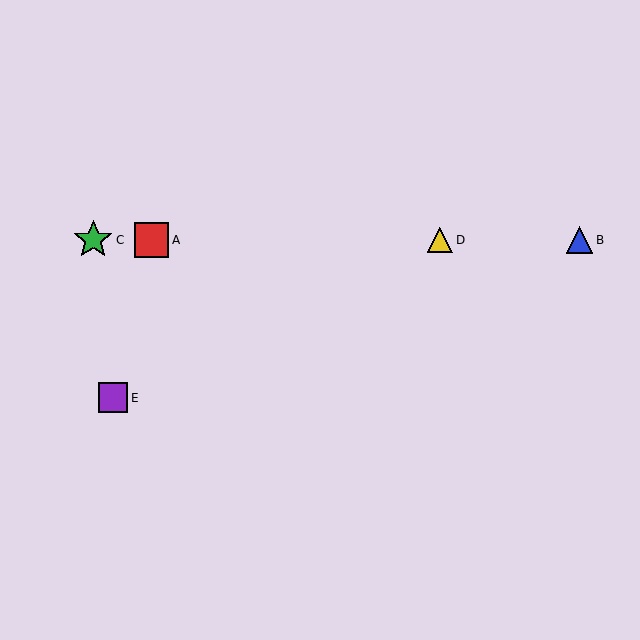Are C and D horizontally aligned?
Yes, both are at y≈240.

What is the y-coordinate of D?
Object D is at y≈240.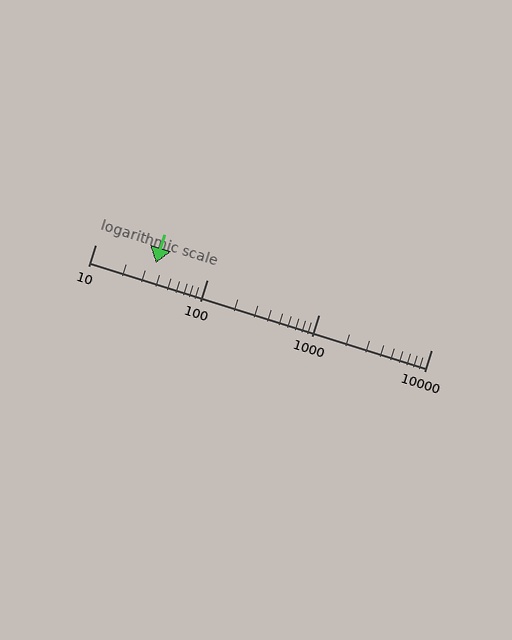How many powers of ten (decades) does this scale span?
The scale spans 3 decades, from 10 to 10000.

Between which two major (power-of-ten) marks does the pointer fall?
The pointer is between 10 and 100.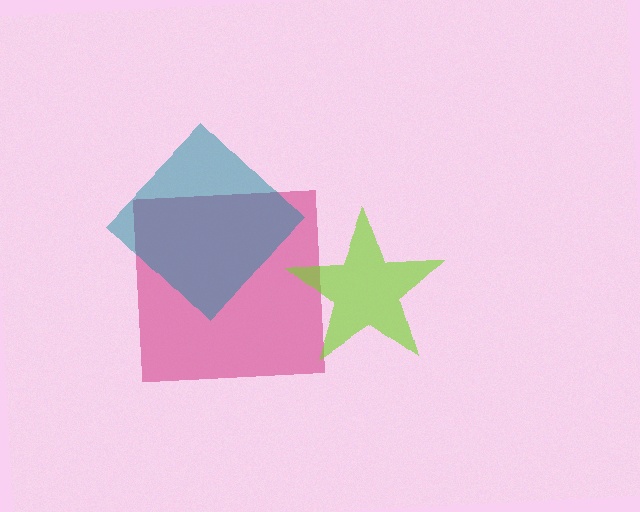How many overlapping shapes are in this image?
There are 3 overlapping shapes in the image.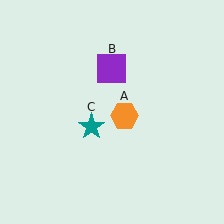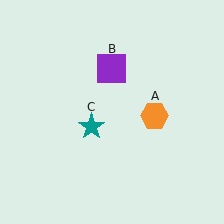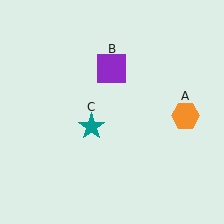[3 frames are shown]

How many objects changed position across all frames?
1 object changed position: orange hexagon (object A).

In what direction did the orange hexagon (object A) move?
The orange hexagon (object A) moved right.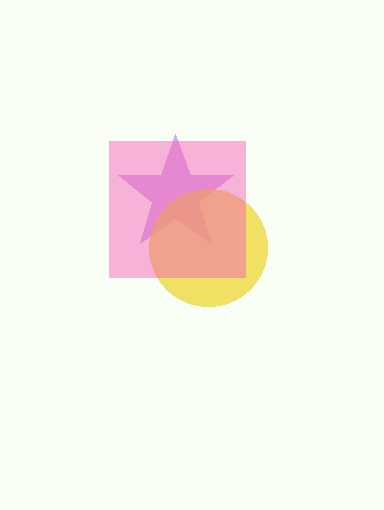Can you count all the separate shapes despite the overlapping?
Yes, there are 3 separate shapes.